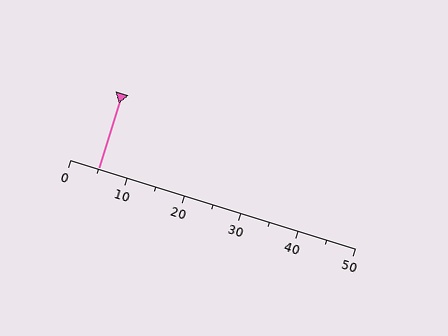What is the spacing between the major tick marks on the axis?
The major ticks are spaced 10 apart.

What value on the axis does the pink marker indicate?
The marker indicates approximately 5.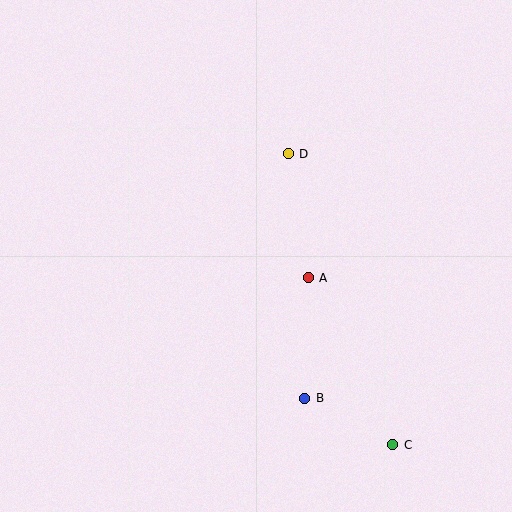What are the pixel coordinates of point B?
Point B is at (305, 398).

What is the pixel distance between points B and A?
The distance between B and A is 121 pixels.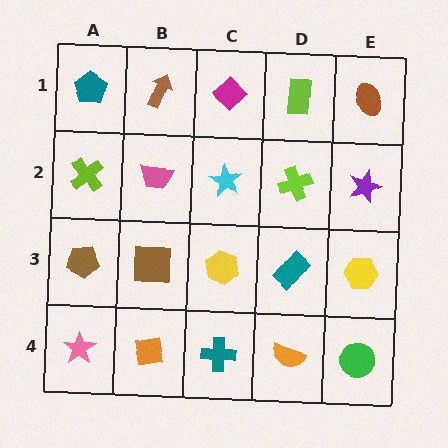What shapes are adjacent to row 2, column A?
A teal pentagon (row 1, column A), a brown pentagon (row 3, column A), a pink trapezoid (row 2, column B).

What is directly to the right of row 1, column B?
A magenta diamond.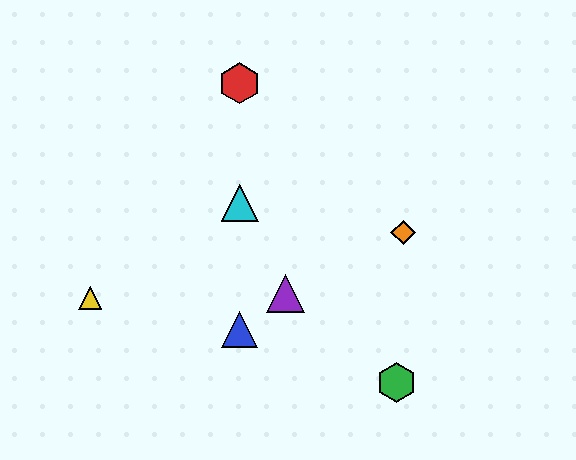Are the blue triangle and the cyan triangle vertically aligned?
Yes, both are at x≈240.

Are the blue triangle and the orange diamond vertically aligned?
No, the blue triangle is at x≈240 and the orange diamond is at x≈403.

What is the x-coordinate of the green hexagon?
The green hexagon is at x≈397.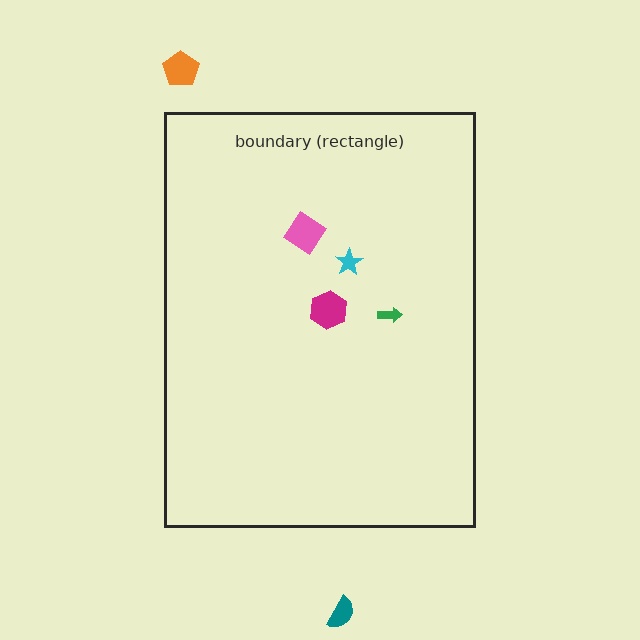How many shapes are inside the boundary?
4 inside, 2 outside.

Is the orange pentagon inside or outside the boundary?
Outside.